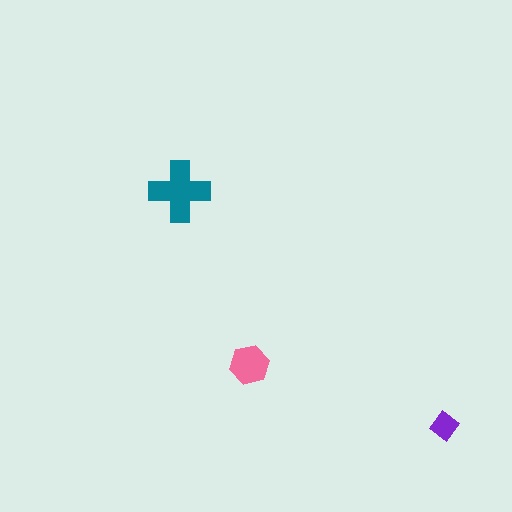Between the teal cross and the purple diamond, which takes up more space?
The teal cross.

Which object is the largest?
The teal cross.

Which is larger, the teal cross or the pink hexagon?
The teal cross.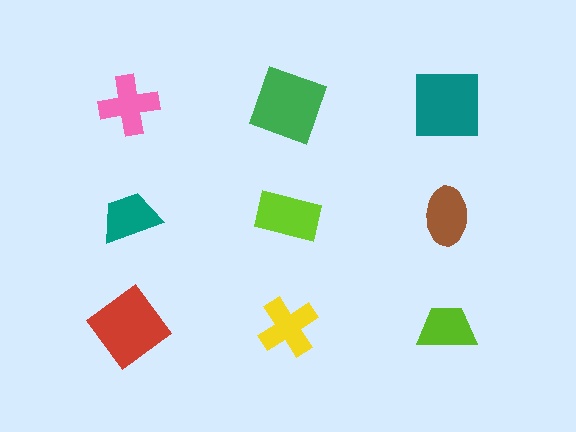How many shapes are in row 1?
3 shapes.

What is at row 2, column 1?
A teal trapezoid.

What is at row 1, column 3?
A teal square.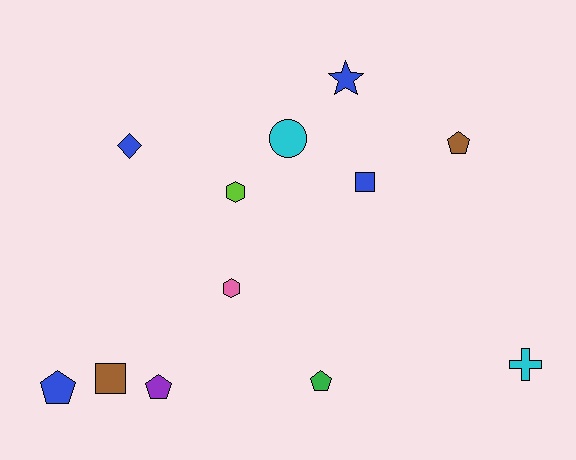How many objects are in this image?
There are 12 objects.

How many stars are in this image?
There is 1 star.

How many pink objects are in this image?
There is 1 pink object.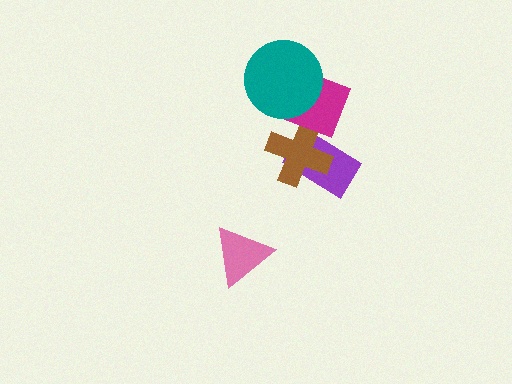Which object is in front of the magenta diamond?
The teal circle is in front of the magenta diamond.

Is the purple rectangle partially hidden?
Yes, it is partially covered by another shape.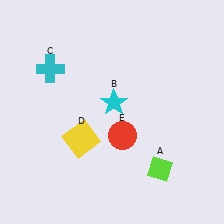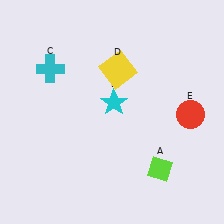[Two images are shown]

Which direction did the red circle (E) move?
The red circle (E) moved right.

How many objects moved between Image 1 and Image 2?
2 objects moved between the two images.